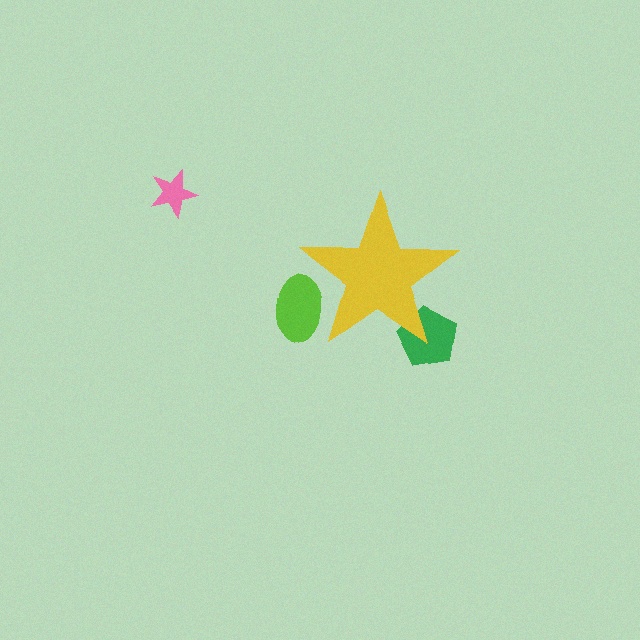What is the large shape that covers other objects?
A yellow star.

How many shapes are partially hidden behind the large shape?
2 shapes are partially hidden.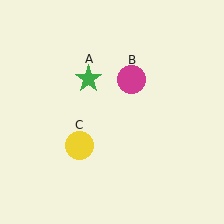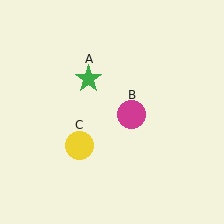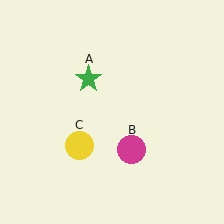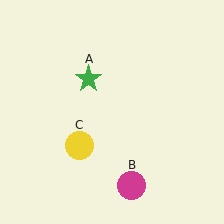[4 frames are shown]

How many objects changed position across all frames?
1 object changed position: magenta circle (object B).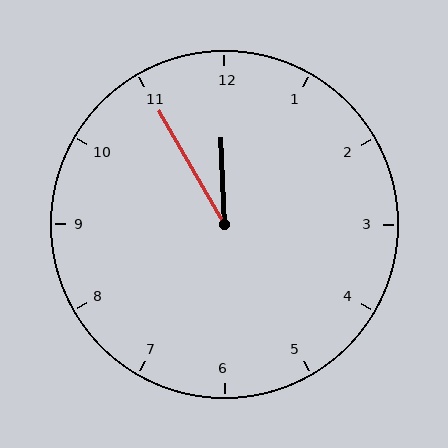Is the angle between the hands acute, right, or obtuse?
It is acute.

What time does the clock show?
11:55.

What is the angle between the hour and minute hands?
Approximately 28 degrees.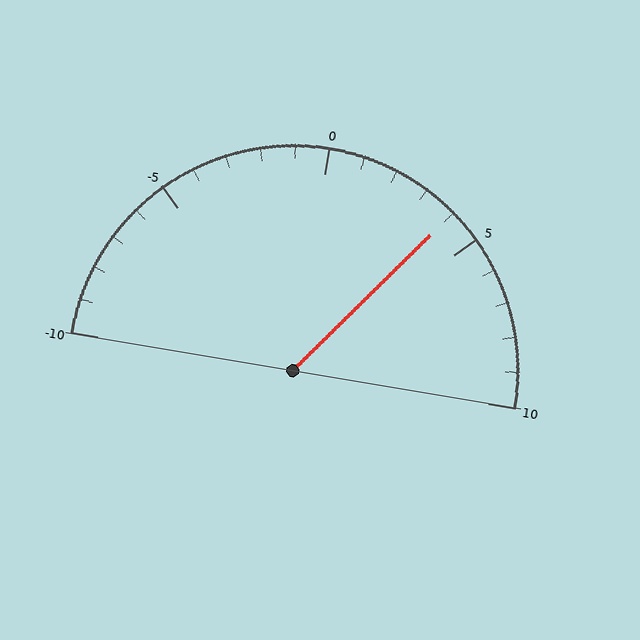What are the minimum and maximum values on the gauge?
The gauge ranges from -10 to 10.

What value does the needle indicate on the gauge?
The needle indicates approximately 4.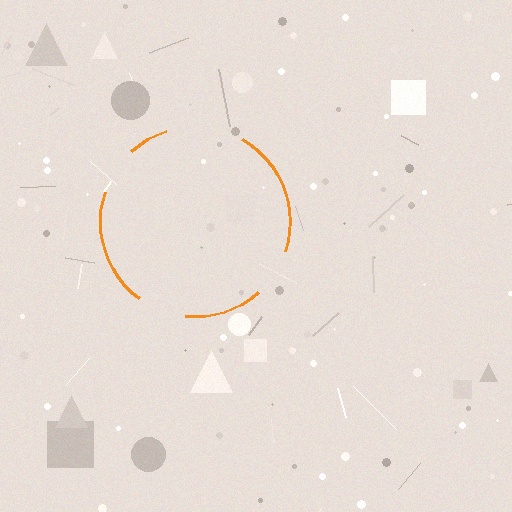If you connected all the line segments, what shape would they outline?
They would outline a circle.